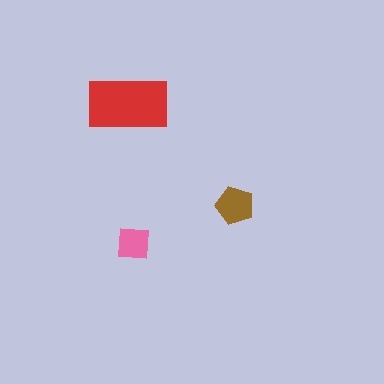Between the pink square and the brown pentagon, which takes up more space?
The brown pentagon.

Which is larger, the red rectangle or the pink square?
The red rectangle.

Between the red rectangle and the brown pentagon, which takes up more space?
The red rectangle.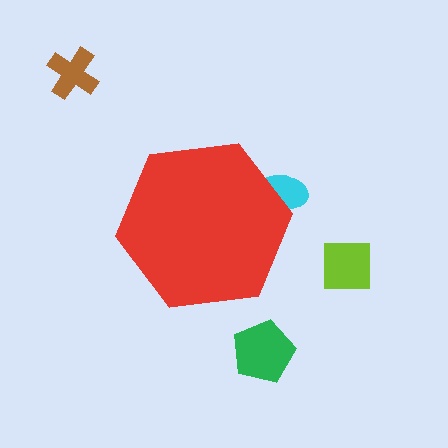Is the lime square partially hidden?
No, the lime square is fully visible.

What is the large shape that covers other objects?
A red hexagon.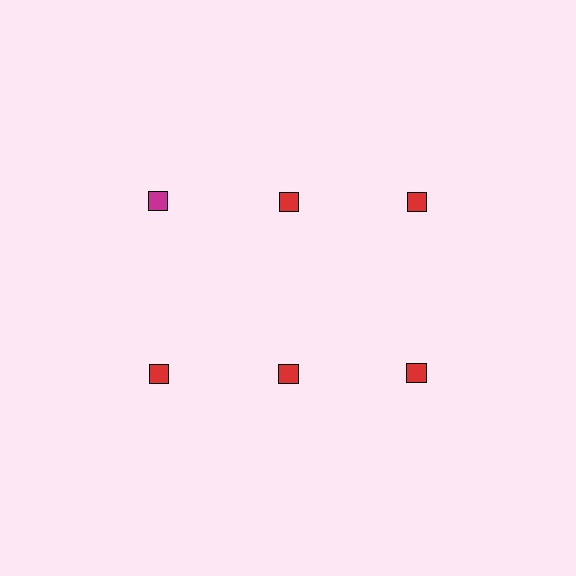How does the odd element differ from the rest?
It has a different color: magenta instead of red.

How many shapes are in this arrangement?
There are 6 shapes arranged in a grid pattern.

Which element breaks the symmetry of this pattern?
The magenta square in the top row, leftmost column breaks the symmetry. All other shapes are red squares.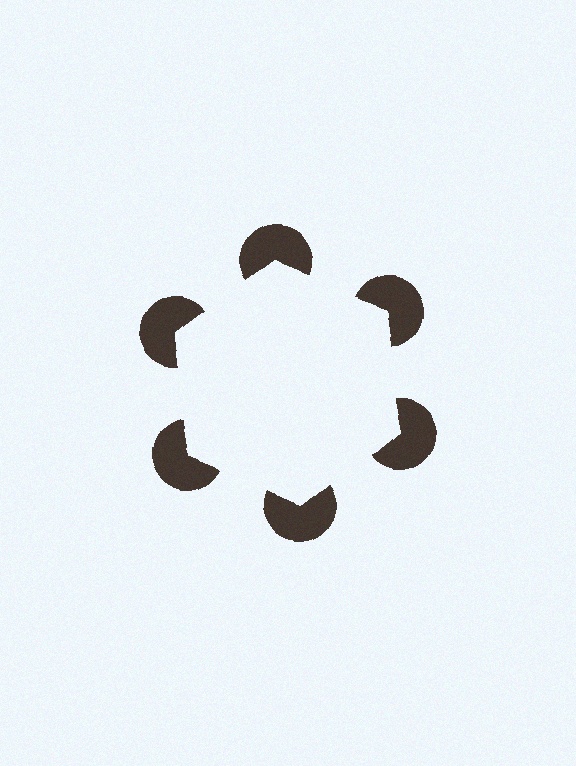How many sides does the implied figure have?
6 sides.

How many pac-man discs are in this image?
There are 6 — one at each vertex of the illusory hexagon.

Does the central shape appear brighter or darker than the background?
It typically appears slightly brighter than the background, even though no actual brightness change is drawn.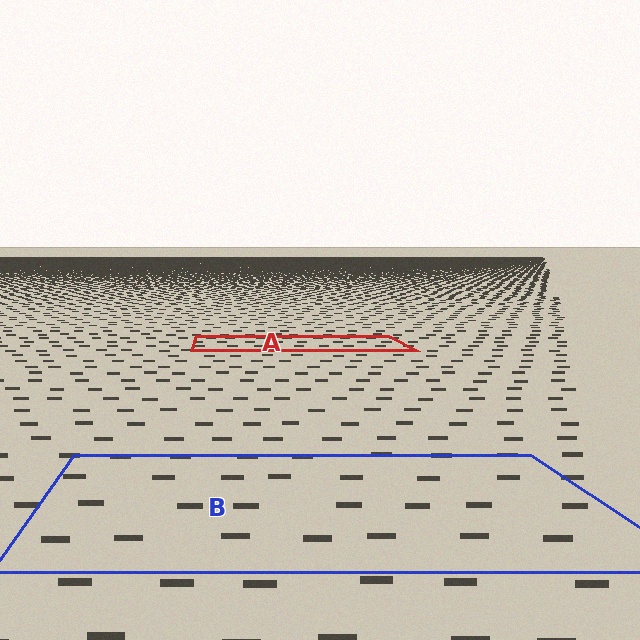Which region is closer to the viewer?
Region B is closer. The texture elements there are larger and more spread out.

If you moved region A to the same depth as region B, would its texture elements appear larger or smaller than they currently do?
They would appear larger. At a closer depth, the same texture elements are projected at a bigger on-screen size.